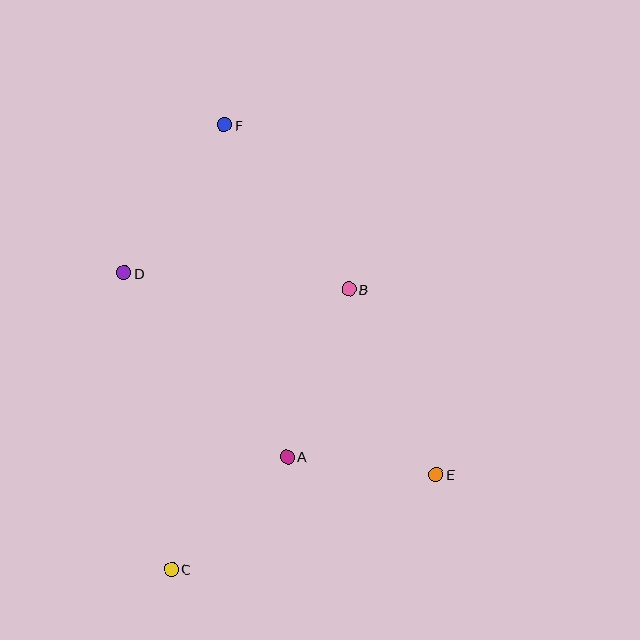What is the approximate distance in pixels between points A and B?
The distance between A and B is approximately 178 pixels.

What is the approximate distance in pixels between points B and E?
The distance between B and E is approximately 204 pixels.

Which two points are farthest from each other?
Points C and F are farthest from each other.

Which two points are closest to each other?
Points A and E are closest to each other.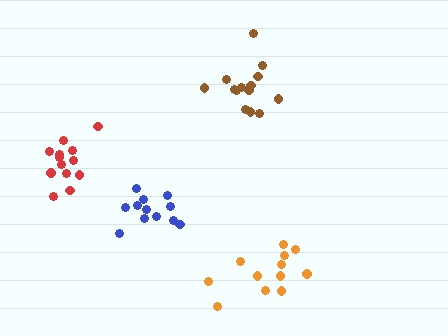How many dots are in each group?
Group 1: 13 dots, Group 2: 12 dots, Group 3: 14 dots, Group 4: 12 dots (51 total).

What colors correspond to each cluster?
The clusters are colored: red, orange, brown, blue.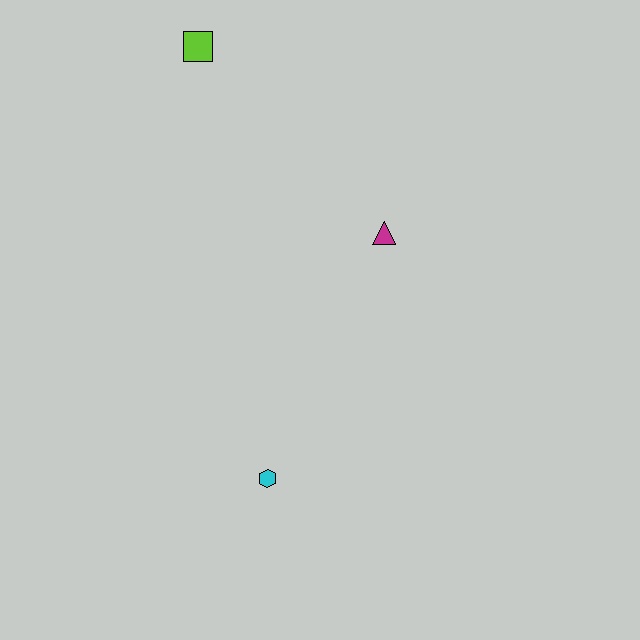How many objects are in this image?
There are 3 objects.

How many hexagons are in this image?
There is 1 hexagon.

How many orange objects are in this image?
There are no orange objects.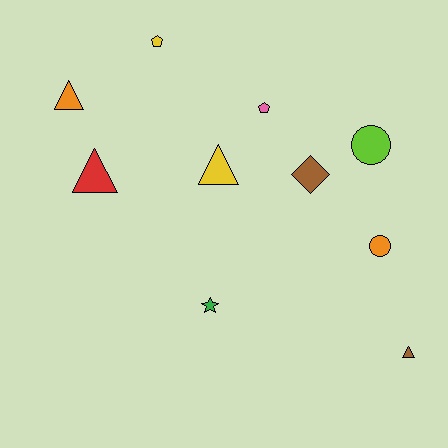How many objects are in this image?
There are 10 objects.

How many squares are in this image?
There are no squares.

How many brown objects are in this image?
There are 2 brown objects.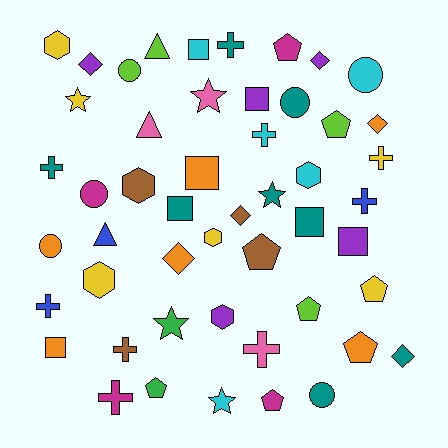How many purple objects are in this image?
There are 5 purple objects.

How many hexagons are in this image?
There are 6 hexagons.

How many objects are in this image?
There are 50 objects.